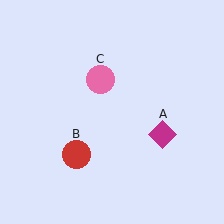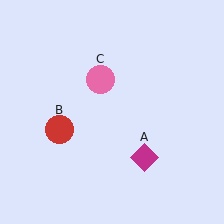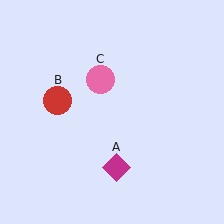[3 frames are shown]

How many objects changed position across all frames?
2 objects changed position: magenta diamond (object A), red circle (object B).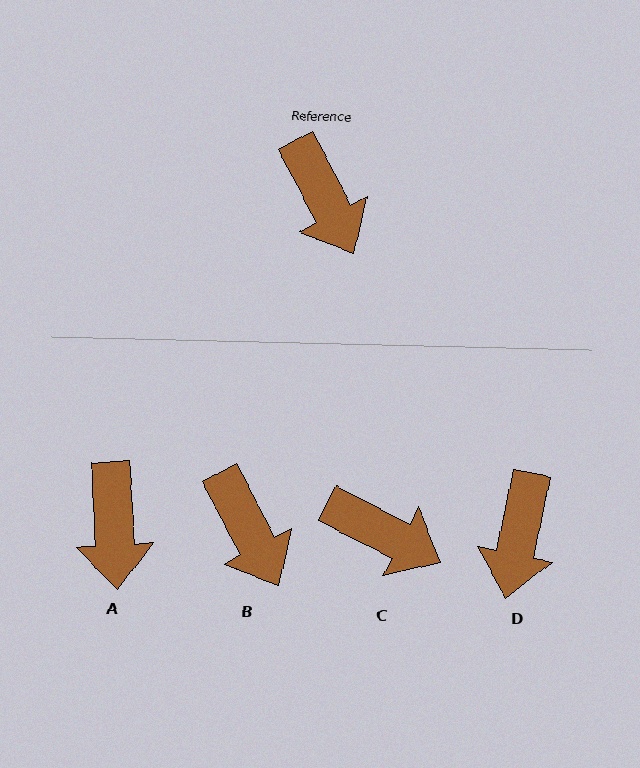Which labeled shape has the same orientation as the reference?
B.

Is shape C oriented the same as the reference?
No, it is off by about 35 degrees.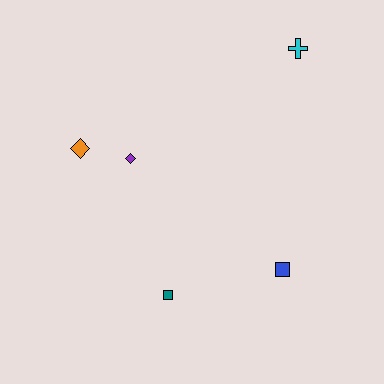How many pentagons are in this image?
There are no pentagons.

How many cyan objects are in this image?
There is 1 cyan object.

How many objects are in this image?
There are 5 objects.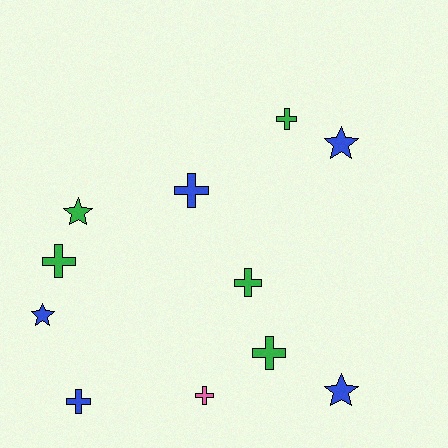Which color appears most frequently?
Green, with 5 objects.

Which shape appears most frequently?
Cross, with 7 objects.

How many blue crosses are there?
There are 2 blue crosses.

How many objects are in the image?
There are 11 objects.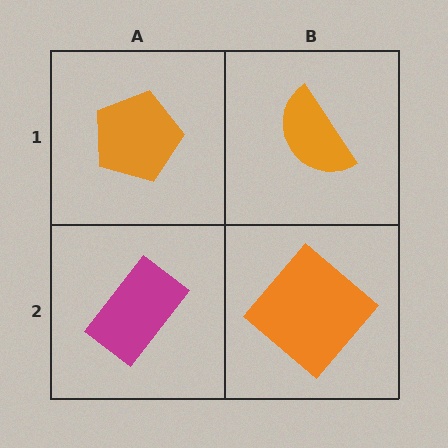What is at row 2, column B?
An orange diamond.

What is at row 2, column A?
A magenta rectangle.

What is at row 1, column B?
An orange semicircle.